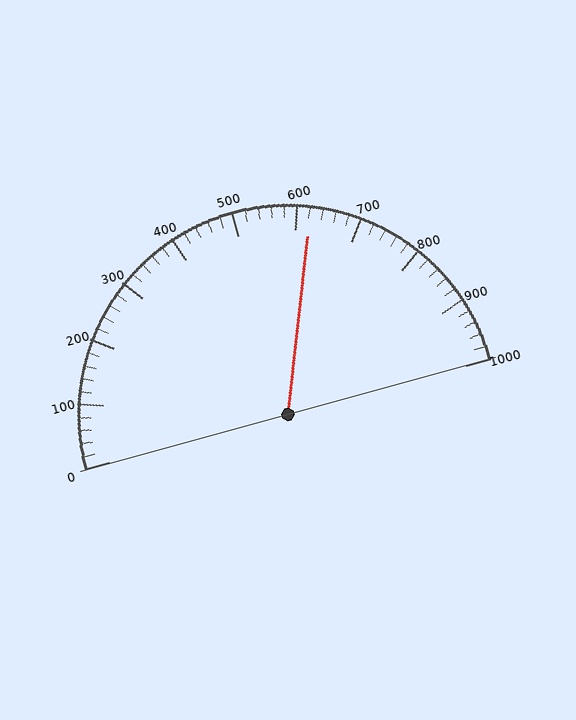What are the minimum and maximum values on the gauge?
The gauge ranges from 0 to 1000.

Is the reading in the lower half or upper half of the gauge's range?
The reading is in the upper half of the range (0 to 1000).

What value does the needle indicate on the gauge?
The needle indicates approximately 620.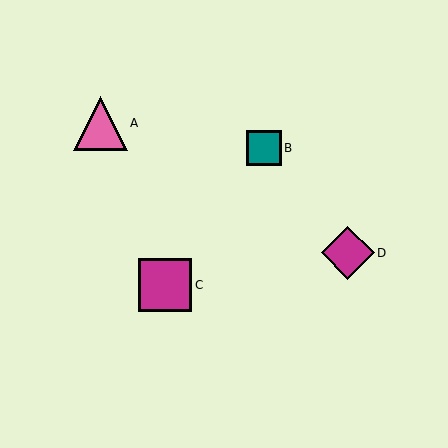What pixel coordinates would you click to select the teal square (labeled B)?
Click at (264, 148) to select the teal square B.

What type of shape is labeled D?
Shape D is a magenta diamond.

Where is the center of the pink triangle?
The center of the pink triangle is at (100, 123).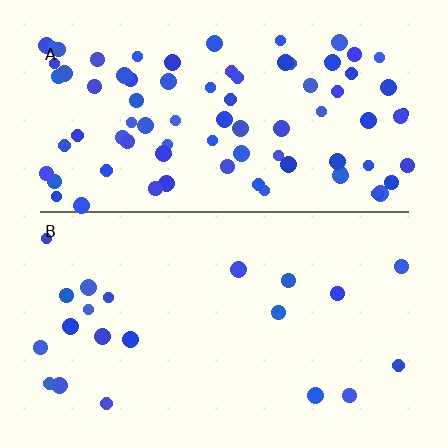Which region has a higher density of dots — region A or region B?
A (the top).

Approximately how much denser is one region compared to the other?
Approximately 3.9× — region A over region B.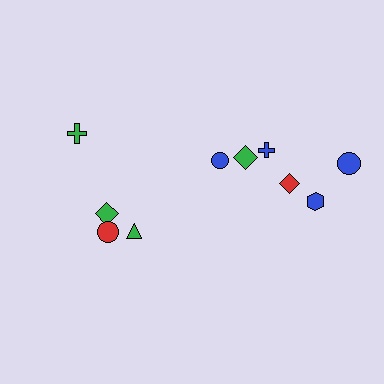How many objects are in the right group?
There are 6 objects.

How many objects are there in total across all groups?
There are 10 objects.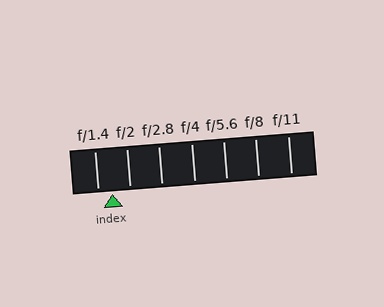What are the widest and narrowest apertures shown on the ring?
The widest aperture shown is f/1.4 and the narrowest is f/11.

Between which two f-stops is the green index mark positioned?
The index mark is between f/1.4 and f/2.